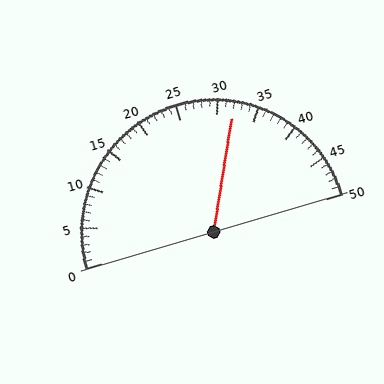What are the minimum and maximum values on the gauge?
The gauge ranges from 0 to 50.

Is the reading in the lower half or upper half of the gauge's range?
The reading is in the upper half of the range (0 to 50).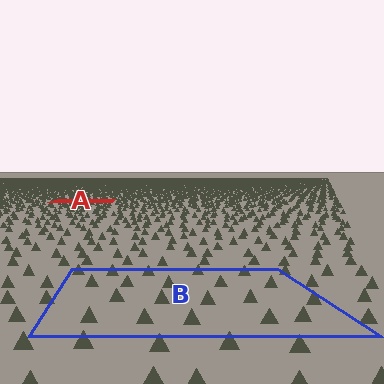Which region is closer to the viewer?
Region B is closer. The texture elements there are larger and more spread out.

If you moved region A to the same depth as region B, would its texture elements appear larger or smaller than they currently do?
They would appear larger. At a closer depth, the same texture elements are projected at a bigger on-screen size.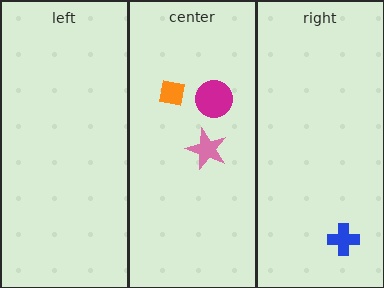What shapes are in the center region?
The pink star, the orange square, the magenta circle.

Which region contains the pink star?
The center region.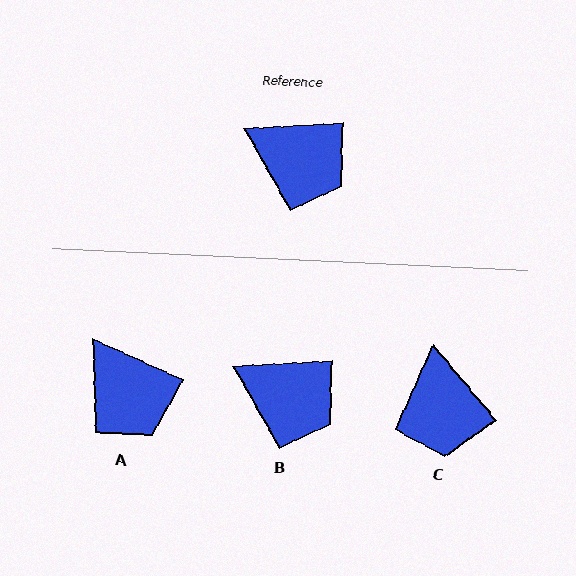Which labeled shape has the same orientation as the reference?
B.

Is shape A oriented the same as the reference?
No, it is off by about 27 degrees.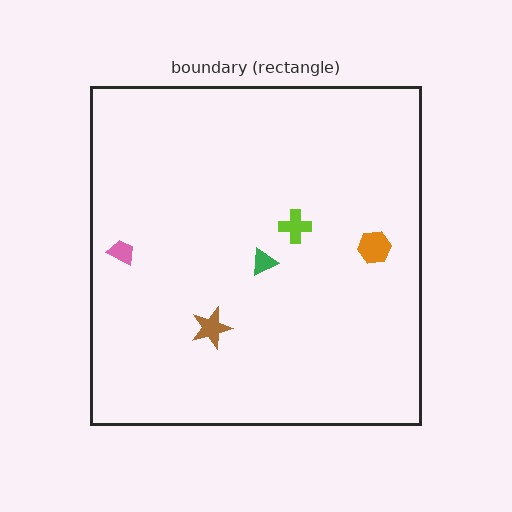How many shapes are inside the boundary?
5 inside, 0 outside.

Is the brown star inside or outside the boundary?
Inside.